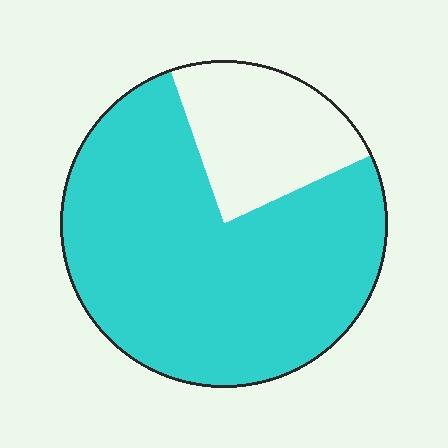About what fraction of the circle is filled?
About three quarters (3/4).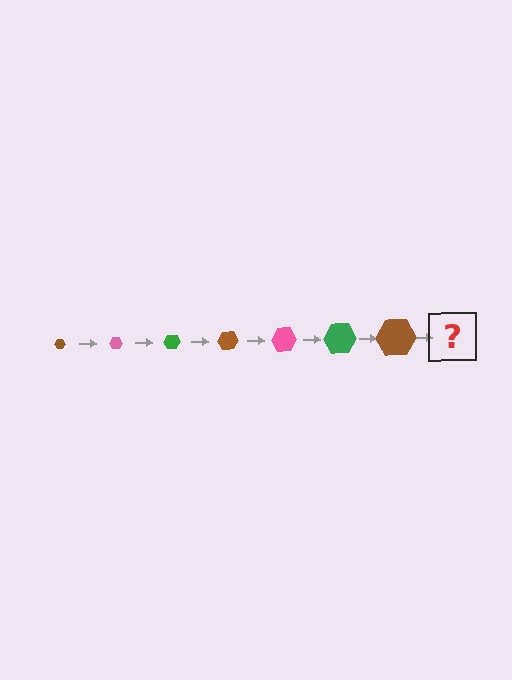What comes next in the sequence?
The next element should be a pink hexagon, larger than the previous one.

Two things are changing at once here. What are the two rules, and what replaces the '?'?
The two rules are that the hexagon grows larger each step and the color cycles through brown, pink, and green. The '?' should be a pink hexagon, larger than the previous one.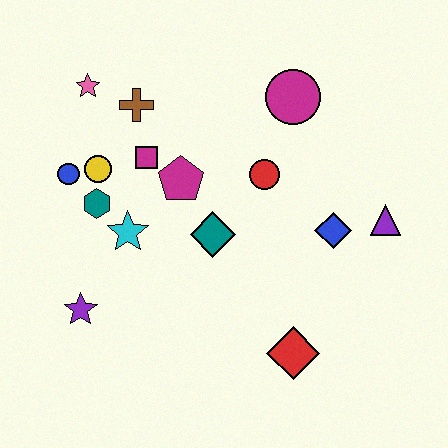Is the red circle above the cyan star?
Yes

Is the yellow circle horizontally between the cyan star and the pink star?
Yes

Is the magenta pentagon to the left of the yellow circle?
No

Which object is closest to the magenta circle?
The red circle is closest to the magenta circle.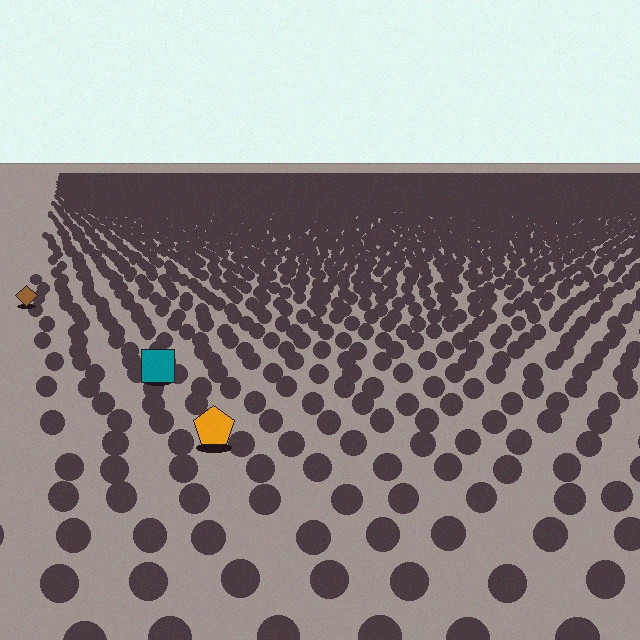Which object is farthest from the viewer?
The brown diamond is farthest from the viewer. It appears smaller and the ground texture around it is denser.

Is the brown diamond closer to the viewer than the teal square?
No. The teal square is closer — you can tell from the texture gradient: the ground texture is coarser near it.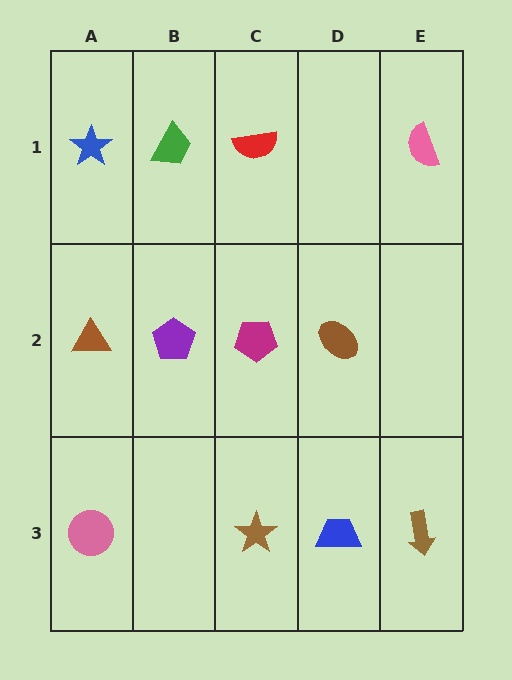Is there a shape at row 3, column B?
No, that cell is empty.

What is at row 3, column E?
A brown arrow.